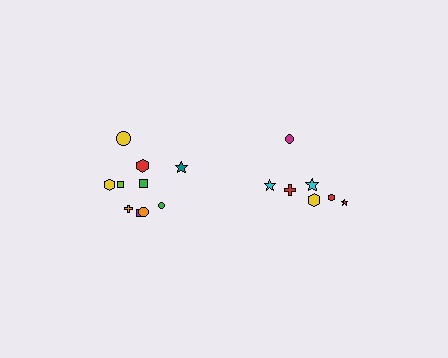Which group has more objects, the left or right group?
The left group.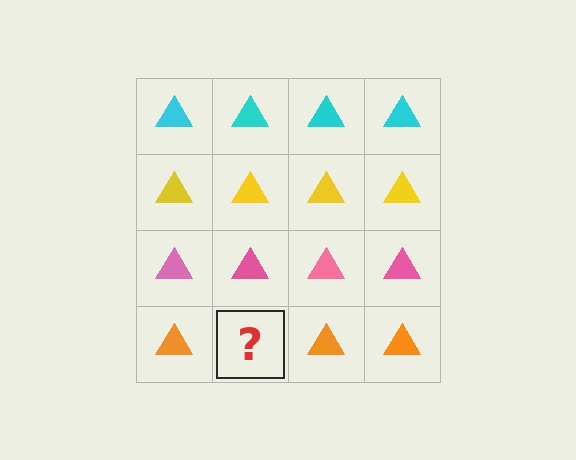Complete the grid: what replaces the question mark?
The question mark should be replaced with an orange triangle.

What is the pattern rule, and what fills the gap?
The rule is that each row has a consistent color. The gap should be filled with an orange triangle.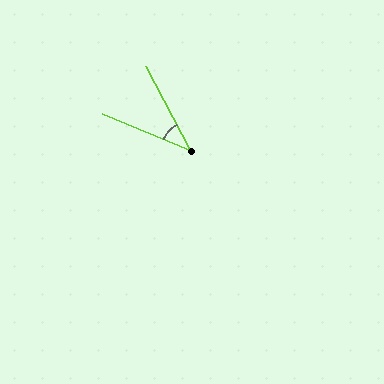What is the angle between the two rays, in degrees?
Approximately 39 degrees.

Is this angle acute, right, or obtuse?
It is acute.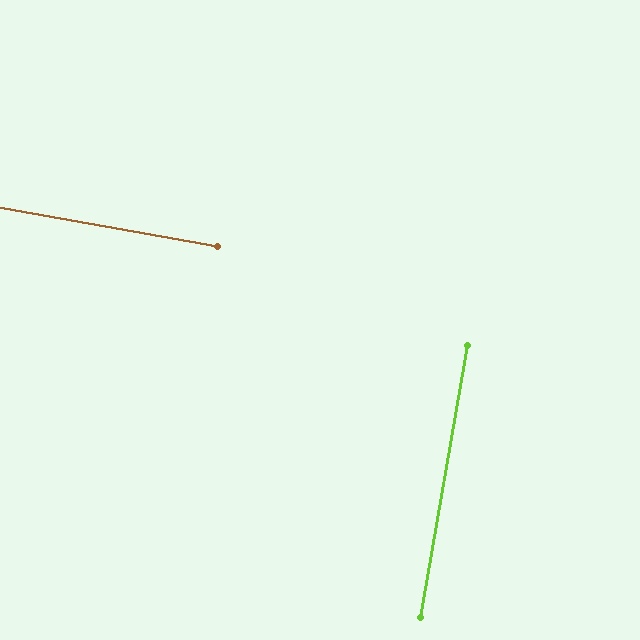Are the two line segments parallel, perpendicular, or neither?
Perpendicular — they meet at approximately 90°.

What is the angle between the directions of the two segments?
Approximately 90 degrees.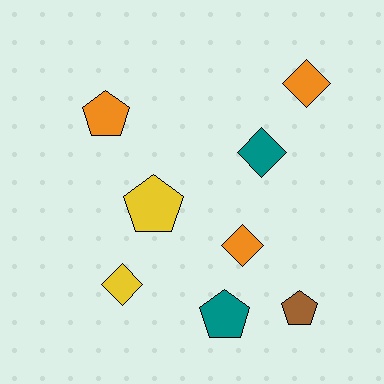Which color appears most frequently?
Orange, with 3 objects.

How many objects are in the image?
There are 8 objects.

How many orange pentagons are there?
There is 1 orange pentagon.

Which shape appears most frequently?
Diamond, with 4 objects.